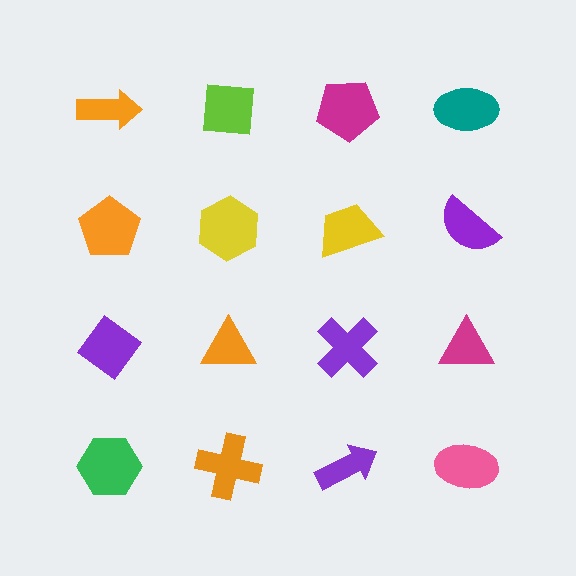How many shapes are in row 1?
4 shapes.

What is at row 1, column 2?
A lime square.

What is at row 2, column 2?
A yellow hexagon.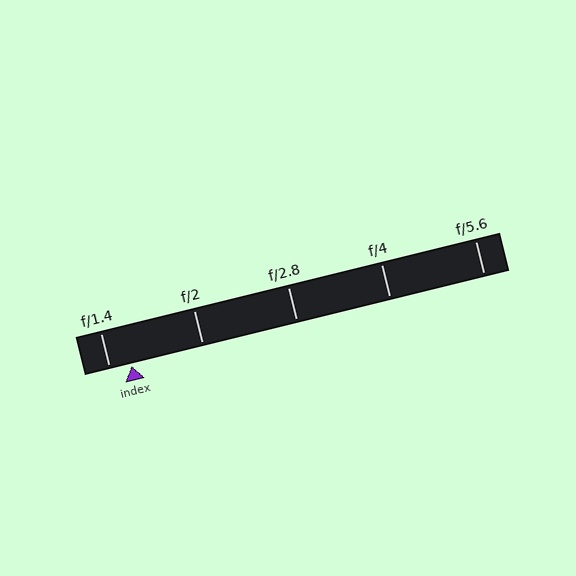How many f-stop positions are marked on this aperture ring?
There are 5 f-stop positions marked.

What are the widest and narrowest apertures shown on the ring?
The widest aperture shown is f/1.4 and the narrowest is f/5.6.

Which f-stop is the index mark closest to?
The index mark is closest to f/1.4.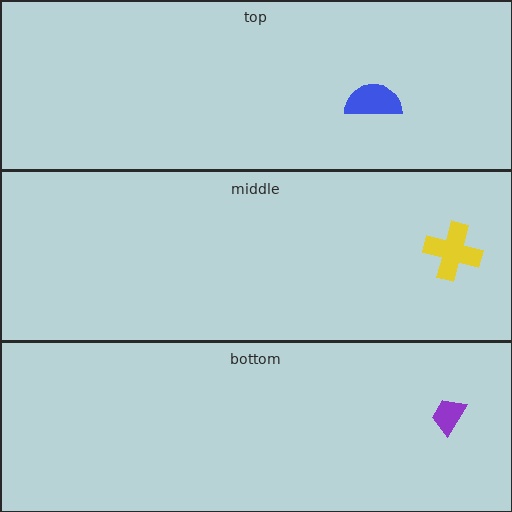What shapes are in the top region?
The blue semicircle.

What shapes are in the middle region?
The yellow cross.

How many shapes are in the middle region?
1.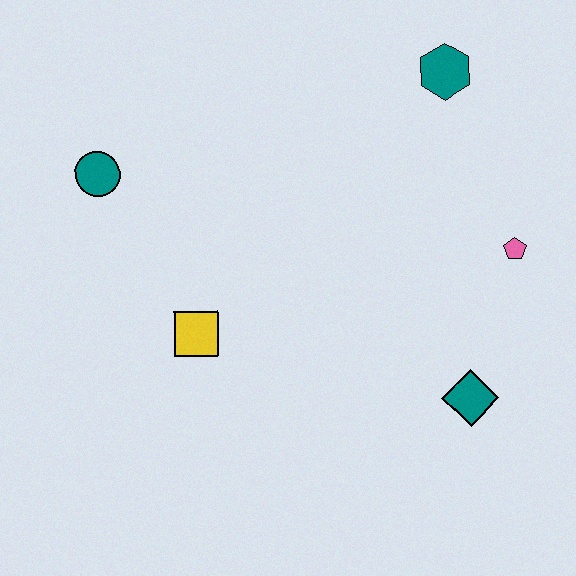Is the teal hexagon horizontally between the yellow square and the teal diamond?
Yes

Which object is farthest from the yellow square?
The teal hexagon is farthest from the yellow square.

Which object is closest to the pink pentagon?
The teal diamond is closest to the pink pentagon.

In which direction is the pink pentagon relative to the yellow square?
The pink pentagon is to the right of the yellow square.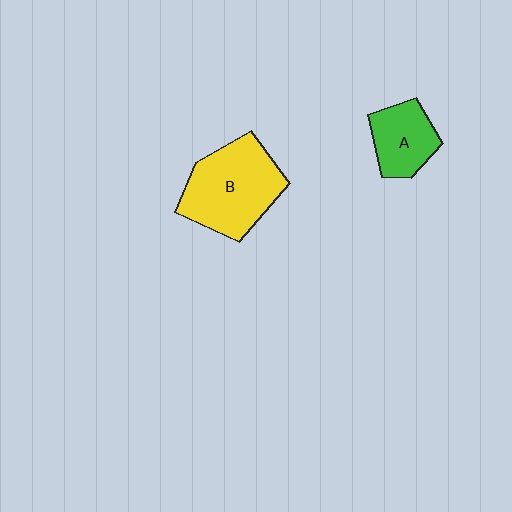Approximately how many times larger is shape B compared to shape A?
Approximately 1.8 times.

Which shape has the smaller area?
Shape A (green).